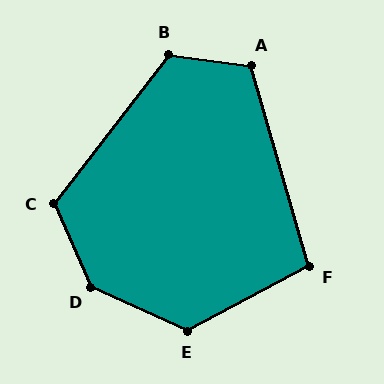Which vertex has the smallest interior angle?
F, at approximately 102 degrees.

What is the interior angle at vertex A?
Approximately 114 degrees (obtuse).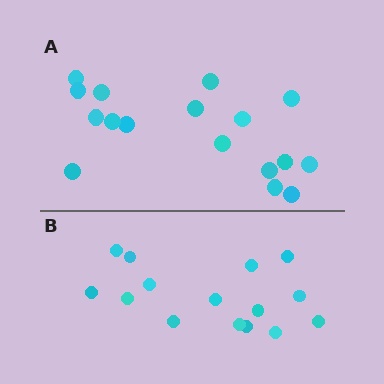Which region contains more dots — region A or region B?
Region A (the top region) has more dots.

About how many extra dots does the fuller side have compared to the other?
Region A has just a few more — roughly 2 or 3 more dots than region B.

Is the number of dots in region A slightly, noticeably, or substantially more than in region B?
Region A has only slightly more — the two regions are fairly close. The ratio is roughly 1.1 to 1.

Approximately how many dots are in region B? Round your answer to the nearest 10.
About 20 dots. (The exact count is 15, which rounds to 20.)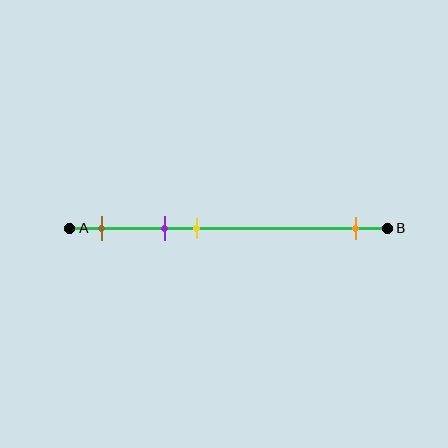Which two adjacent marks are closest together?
The purple and yellow marks are the closest adjacent pair.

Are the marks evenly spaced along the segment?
No, the marks are not evenly spaced.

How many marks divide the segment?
There are 4 marks dividing the segment.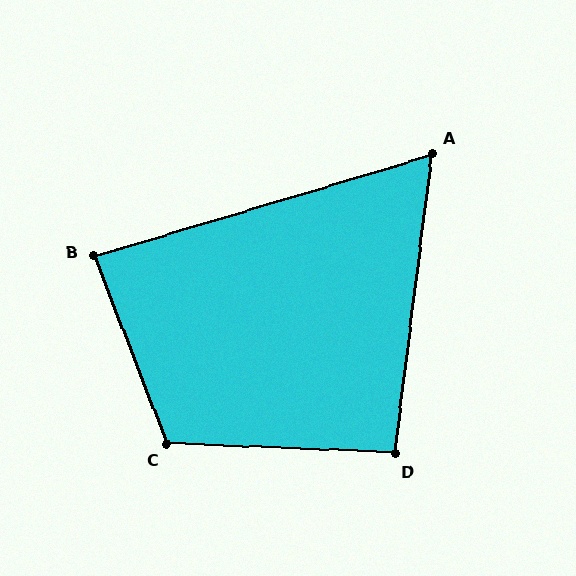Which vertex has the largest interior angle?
C, at approximately 114 degrees.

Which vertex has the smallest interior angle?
A, at approximately 66 degrees.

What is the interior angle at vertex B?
Approximately 85 degrees (approximately right).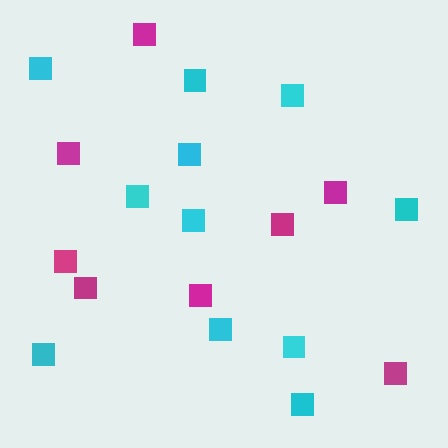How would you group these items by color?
There are 2 groups: one group of magenta squares (8) and one group of cyan squares (11).